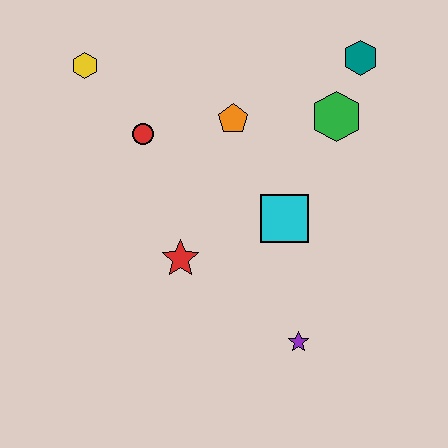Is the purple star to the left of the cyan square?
No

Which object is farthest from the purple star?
The yellow hexagon is farthest from the purple star.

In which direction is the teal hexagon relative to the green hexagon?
The teal hexagon is above the green hexagon.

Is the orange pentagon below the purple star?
No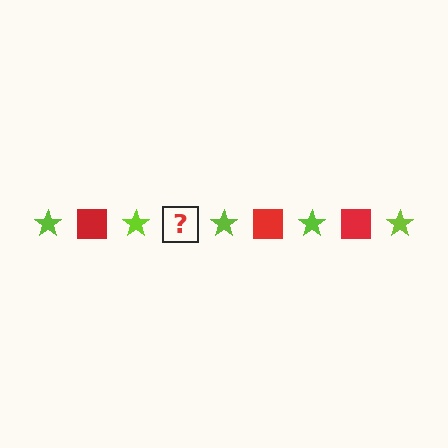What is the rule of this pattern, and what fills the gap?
The rule is that the pattern alternates between lime star and red square. The gap should be filled with a red square.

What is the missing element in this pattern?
The missing element is a red square.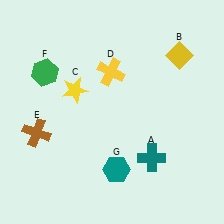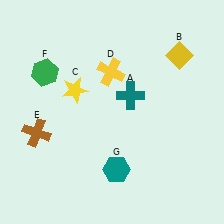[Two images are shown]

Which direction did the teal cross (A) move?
The teal cross (A) moved up.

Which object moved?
The teal cross (A) moved up.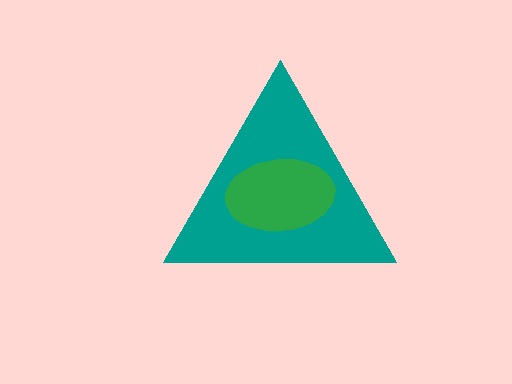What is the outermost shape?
The teal triangle.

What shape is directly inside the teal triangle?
The green ellipse.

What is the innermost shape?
The green ellipse.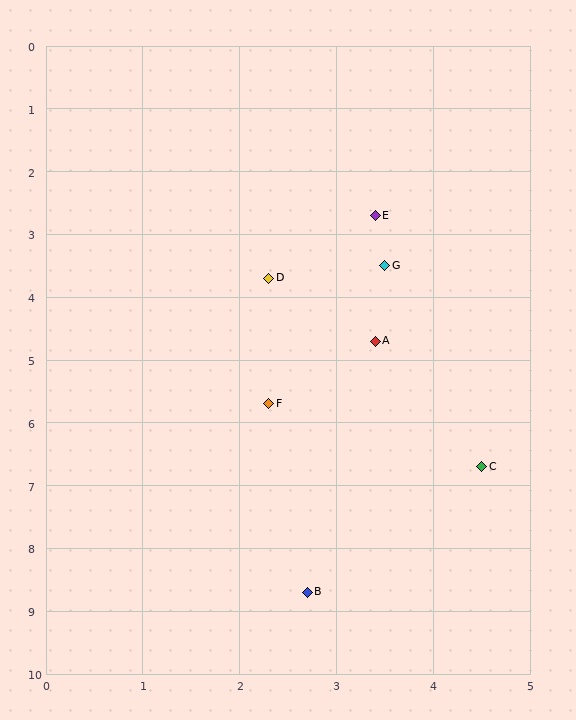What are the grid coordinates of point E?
Point E is at approximately (3.4, 2.7).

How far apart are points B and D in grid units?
Points B and D are about 5.0 grid units apart.